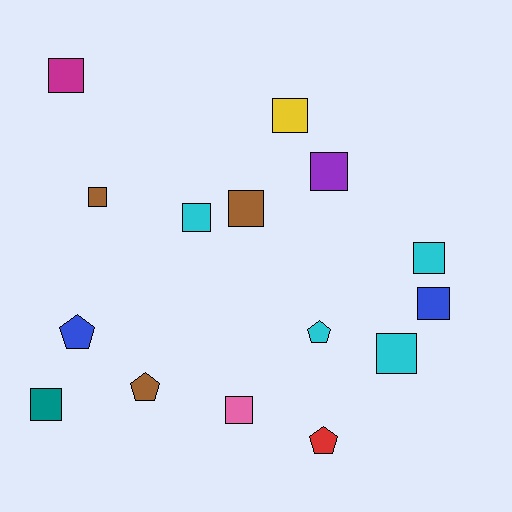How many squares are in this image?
There are 11 squares.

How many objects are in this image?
There are 15 objects.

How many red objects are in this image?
There is 1 red object.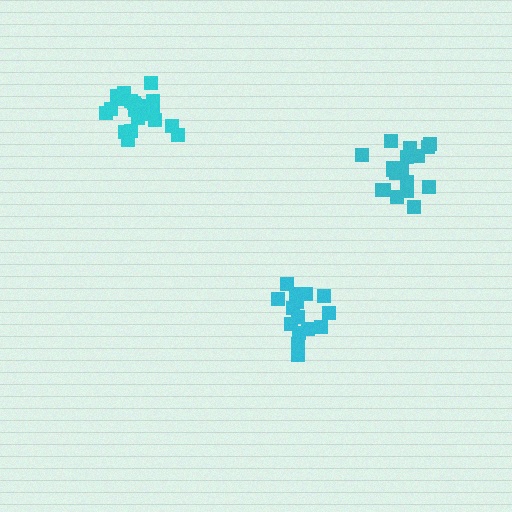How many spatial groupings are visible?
There are 3 spatial groupings.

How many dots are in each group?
Group 1: 21 dots, Group 2: 15 dots, Group 3: 19 dots (55 total).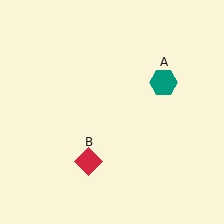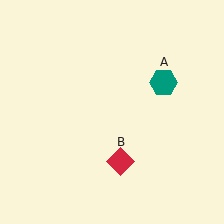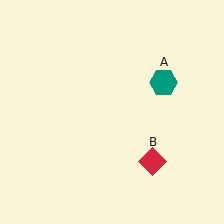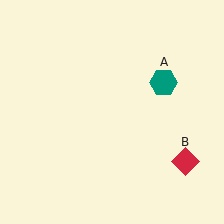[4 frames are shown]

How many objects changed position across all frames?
1 object changed position: red diamond (object B).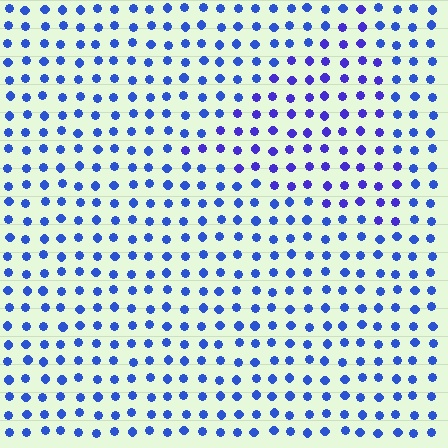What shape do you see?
I see a triangle.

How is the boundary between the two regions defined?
The boundary is defined purely by a slight shift in hue (about 24 degrees). Spacing, size, and orientation are identical on both sides.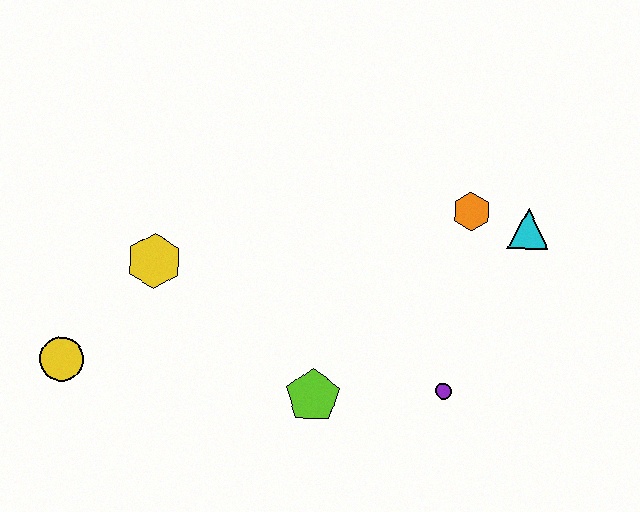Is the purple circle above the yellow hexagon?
No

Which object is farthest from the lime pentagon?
The cyan triangle is farthest from the lime pentagon.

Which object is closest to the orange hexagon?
The cyan triangle is closest to the orange hexagon.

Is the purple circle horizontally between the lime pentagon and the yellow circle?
No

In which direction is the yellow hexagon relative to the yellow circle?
The yellow hexagon is above the yellow circle.